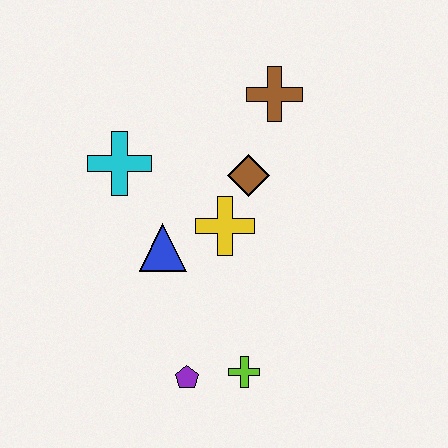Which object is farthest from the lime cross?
The brown cross is farthest from the lime cross.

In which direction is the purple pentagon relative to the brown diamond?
The purple pentagon is below the brown diamond.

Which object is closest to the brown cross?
The brown diamond is closest to the brown cross.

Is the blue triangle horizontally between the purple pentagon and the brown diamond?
No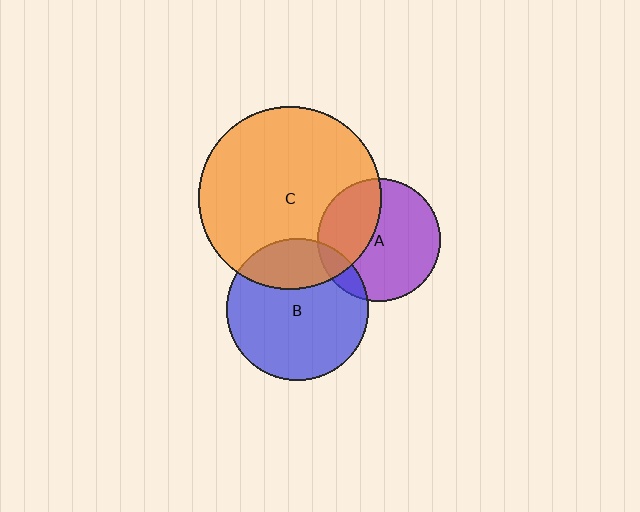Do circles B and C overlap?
Yes.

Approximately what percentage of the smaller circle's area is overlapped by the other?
Approximately 25%.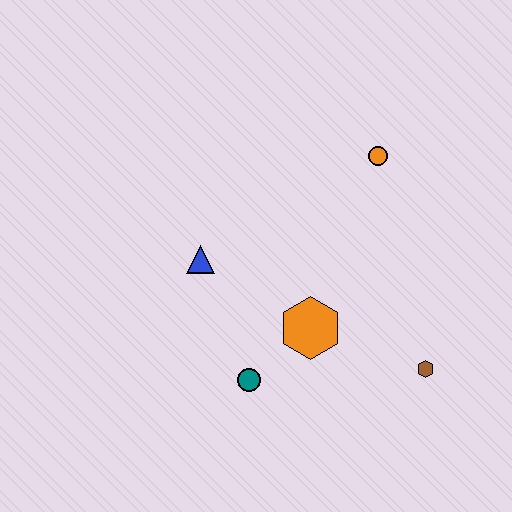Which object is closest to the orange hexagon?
The teal circle is closest to the orange hexagon.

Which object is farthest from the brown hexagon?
The blue triangle is farthest from the brown hexagon.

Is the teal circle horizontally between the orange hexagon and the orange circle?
No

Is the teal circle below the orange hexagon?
Yes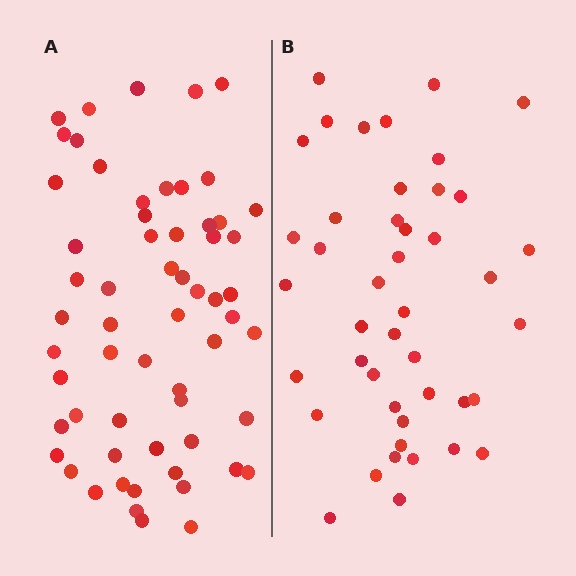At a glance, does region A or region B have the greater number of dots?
Region A (the left region) has more dots.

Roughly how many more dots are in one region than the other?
Region A has approximately 15 more dots than region B.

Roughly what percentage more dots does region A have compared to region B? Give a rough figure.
About 35% more.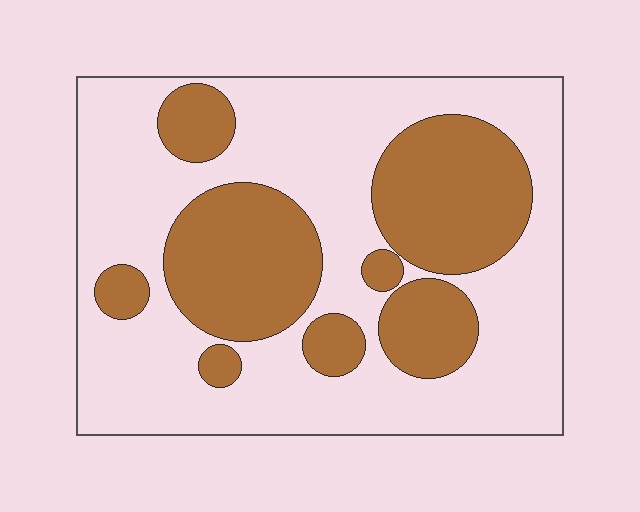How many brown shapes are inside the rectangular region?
8.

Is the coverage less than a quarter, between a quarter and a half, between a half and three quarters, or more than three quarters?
Between a quarter and a half.